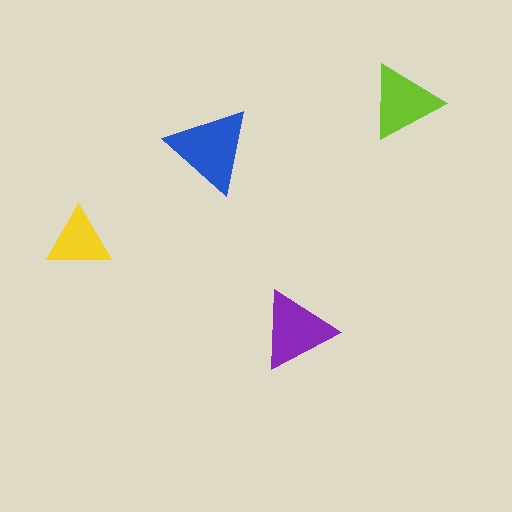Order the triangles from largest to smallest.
the blue one, the purple one, the lime one, the yellow one.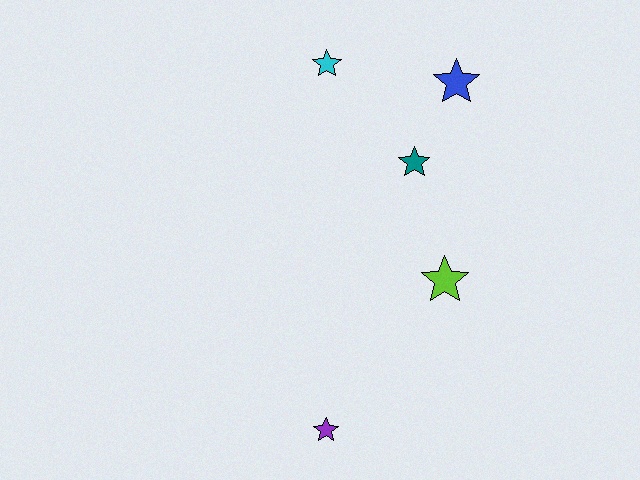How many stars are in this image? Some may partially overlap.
There are 5 stars.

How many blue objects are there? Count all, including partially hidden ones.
There is 1 blue object.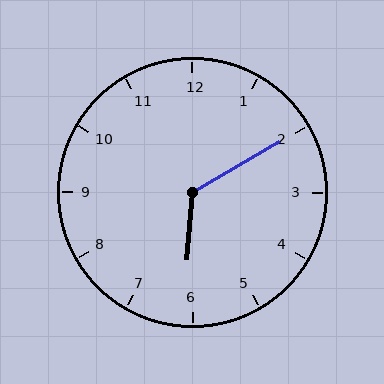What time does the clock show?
6:10.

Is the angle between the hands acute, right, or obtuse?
It is obtuse.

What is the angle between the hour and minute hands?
Approximately 125 degrees.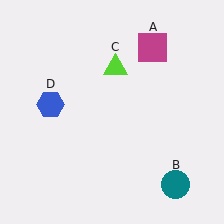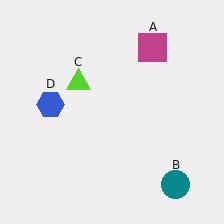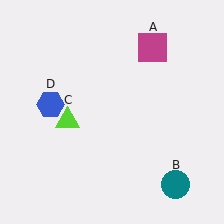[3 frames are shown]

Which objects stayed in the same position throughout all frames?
Magenta square (object A) and teal circle (object B) and blue hexagon (object D) remained stationary.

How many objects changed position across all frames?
1 object changed position: lime triangle (object C).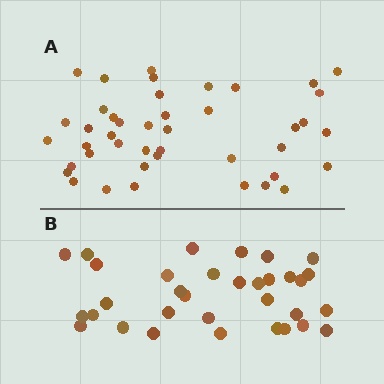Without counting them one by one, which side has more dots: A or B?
Region A (the top region) has more dots.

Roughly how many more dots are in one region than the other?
Region A has roughly 10 or so more dots than region B.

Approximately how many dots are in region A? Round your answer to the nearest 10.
About 40 dots. (The exact count is 43, which rounds to 40.)